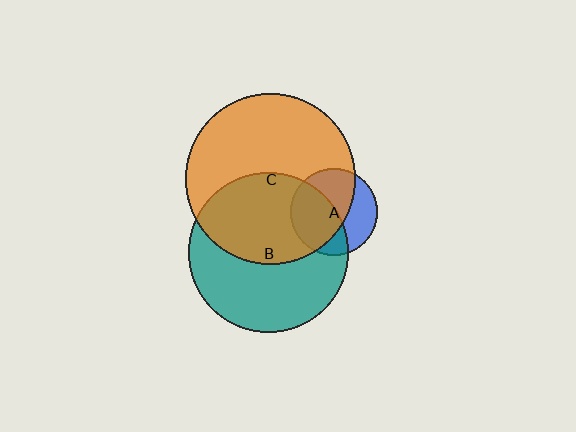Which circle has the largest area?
Circle C (orange).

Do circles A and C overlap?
Yes.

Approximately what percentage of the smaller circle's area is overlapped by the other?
Approximately 65%.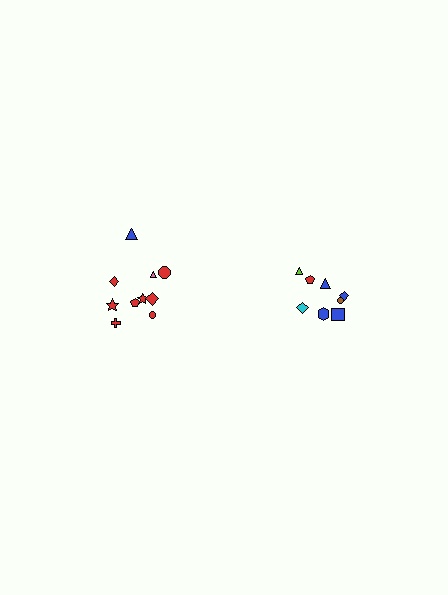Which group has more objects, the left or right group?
The left group.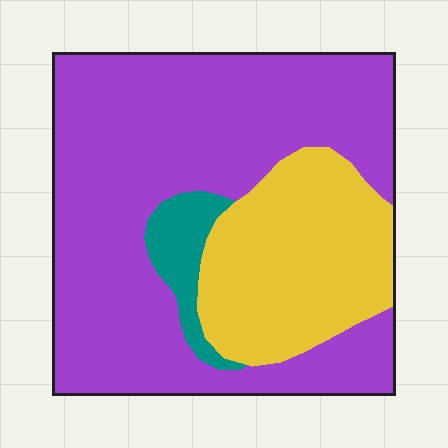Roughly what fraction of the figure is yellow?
Yellow takes up between a quarter and a half of the figure.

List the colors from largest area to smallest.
From largest to smallest: purple, yellow, teal.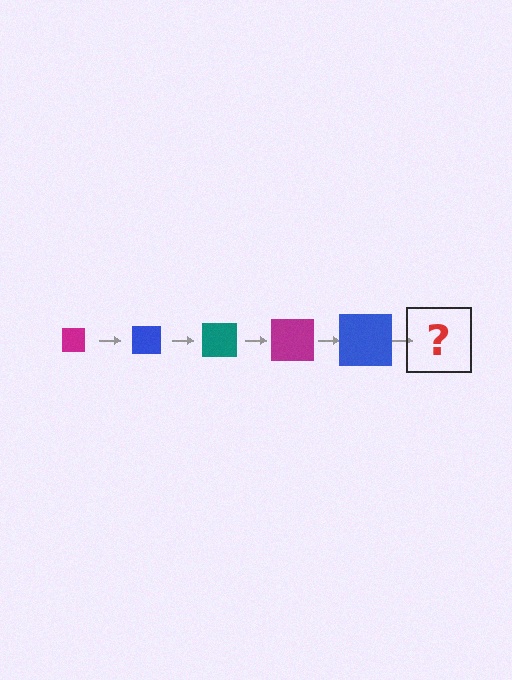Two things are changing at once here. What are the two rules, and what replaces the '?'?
The two rules are that the square grows larger each step and the color cycles through magenta, blue, and teal. The '?' should be a teal square, larger than the previous one.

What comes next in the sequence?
The next element should be a teal square, larger than the previous one.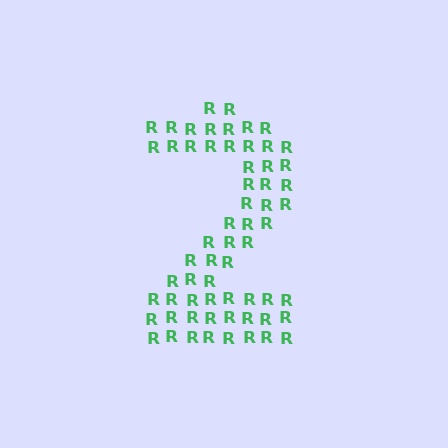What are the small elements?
The small elements are letter R's.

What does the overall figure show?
The overall figure shows the digit 2.